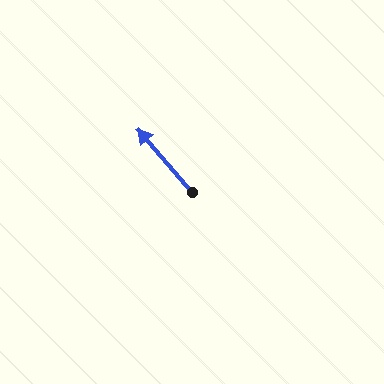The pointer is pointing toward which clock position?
Roughly 11 o'clock.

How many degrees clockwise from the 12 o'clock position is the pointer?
Approximately 319 degrees.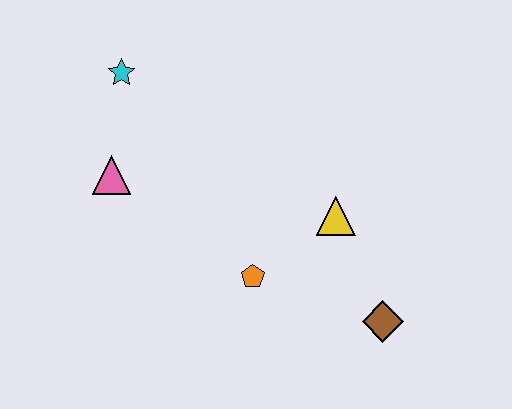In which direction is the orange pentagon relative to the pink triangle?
The orange pentagon is to the right of the pink triangle.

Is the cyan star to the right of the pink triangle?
Yes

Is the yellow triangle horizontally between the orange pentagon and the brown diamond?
Yes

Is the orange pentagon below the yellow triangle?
Yes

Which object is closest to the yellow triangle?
The orange pentagon is closest to the yellow triangle.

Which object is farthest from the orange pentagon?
The cyan star is farthest from the orange pentagon.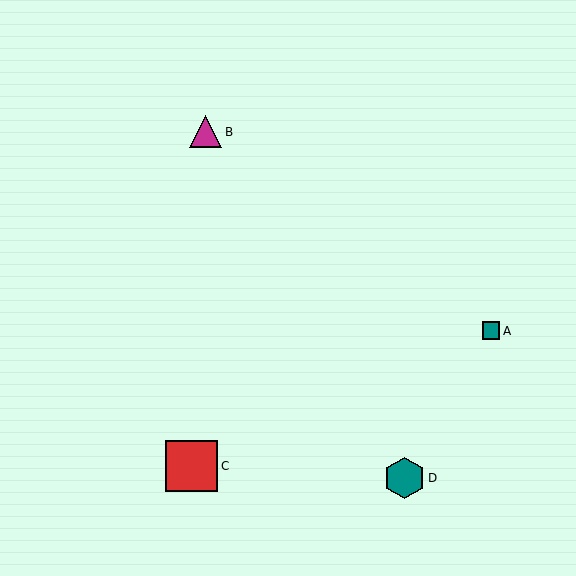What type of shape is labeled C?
Shape C is a red square.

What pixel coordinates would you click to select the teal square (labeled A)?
Click at (491, 331) to select the teal square A.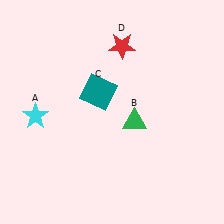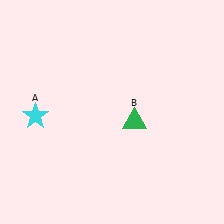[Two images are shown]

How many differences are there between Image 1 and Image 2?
There are 2 differences between the two images.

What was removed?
The teal square (C), the red star (D) were removed in Image 2.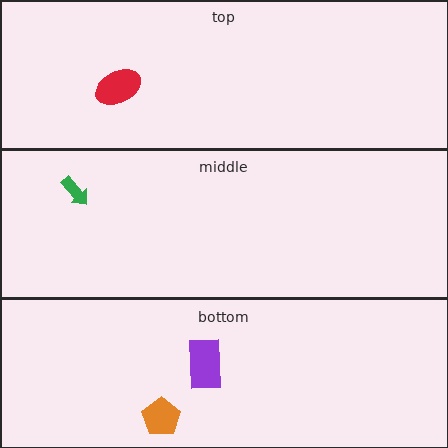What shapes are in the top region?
The red ellipse.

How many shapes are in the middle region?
1.